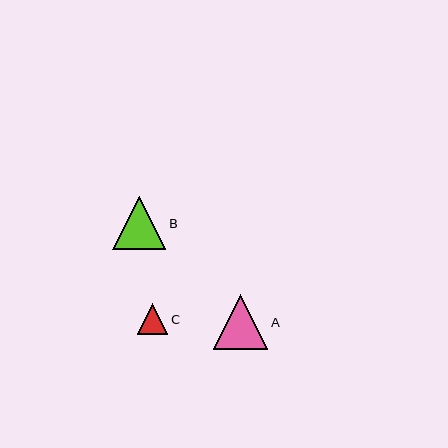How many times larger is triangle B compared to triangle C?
Triangle B is approximately 1.8 times the size of triangle C.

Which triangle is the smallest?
Triangle C is the smallest with a size of approximately 31 pixels.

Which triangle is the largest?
Triangle A is the largest with a size of approximately 55 pixels.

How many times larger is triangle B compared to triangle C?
Triangle B is approximately 1.8 times the size of triangle C.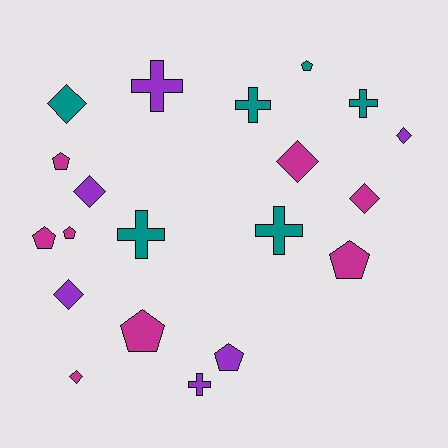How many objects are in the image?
There are 20 objects.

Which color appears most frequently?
Magenta, with 8 objects.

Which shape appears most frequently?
Diamond, with 7 objects.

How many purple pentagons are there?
There is 1 purple pentagon.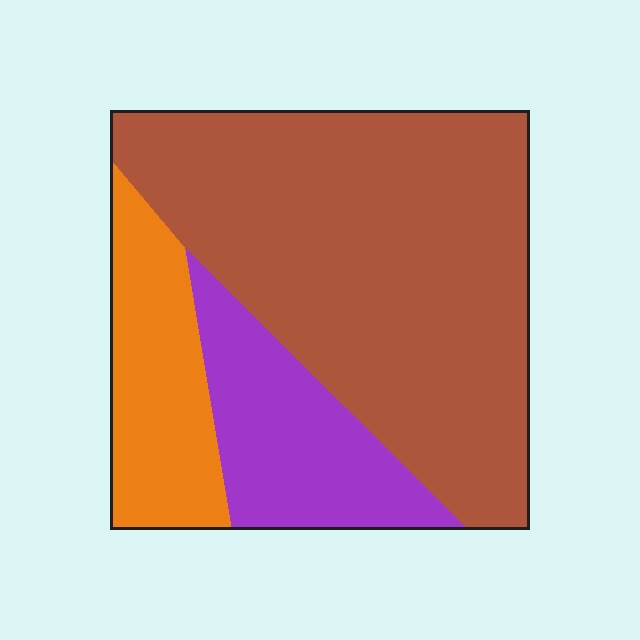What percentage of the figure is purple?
Purple covers roughly 20% of the figure.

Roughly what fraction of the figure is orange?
Orange takes up about one sixth (1/6) of the figure.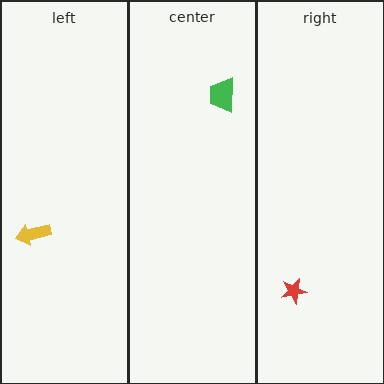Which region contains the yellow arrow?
The left region.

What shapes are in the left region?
The yellow arrow.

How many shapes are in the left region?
1.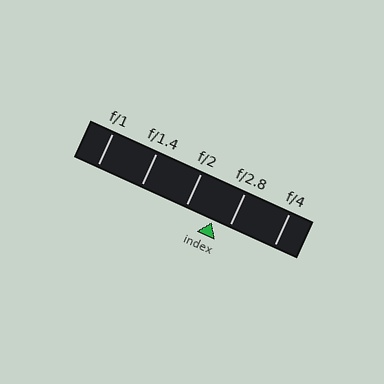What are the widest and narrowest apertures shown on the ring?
The widest aperture shown is f/1 and the narrowest is f/4.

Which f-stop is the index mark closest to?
The index mark is closest to f/2.8.